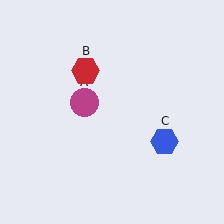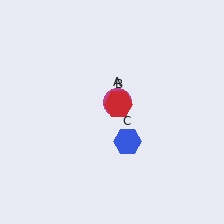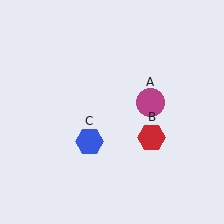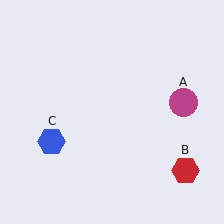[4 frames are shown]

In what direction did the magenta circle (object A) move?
The magenta circle (object A) moved right.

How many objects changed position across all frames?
3 objects changed position: magenta circle (object A), red hexagon (object B), blue hexagon (object C).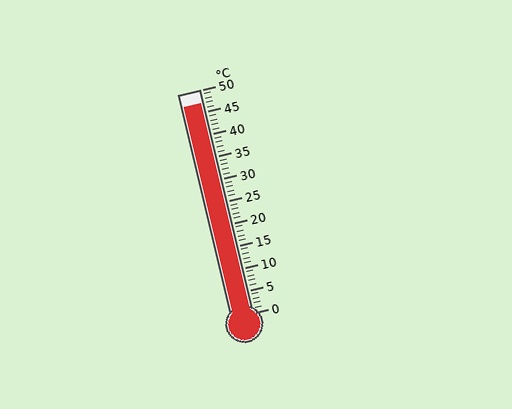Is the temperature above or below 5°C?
The temperature is above 5°C.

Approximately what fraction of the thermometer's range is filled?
The thermometer is filled to approximately 95% of its range.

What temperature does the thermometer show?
The thermometer shows approximately 47°C.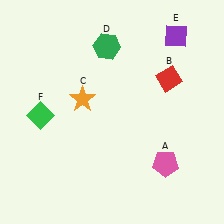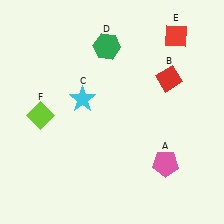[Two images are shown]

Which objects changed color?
C changed from orange to cyan. E changed from purple to red. F changed from green to lime.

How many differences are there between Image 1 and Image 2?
There are 3 differences between the two images.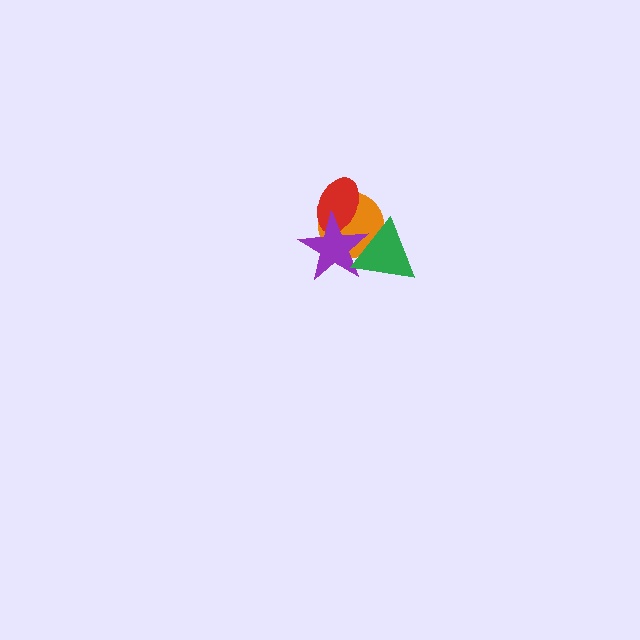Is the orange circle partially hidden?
Yes, it is partially covered by another shape.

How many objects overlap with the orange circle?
3 objects overlap with the orange circle.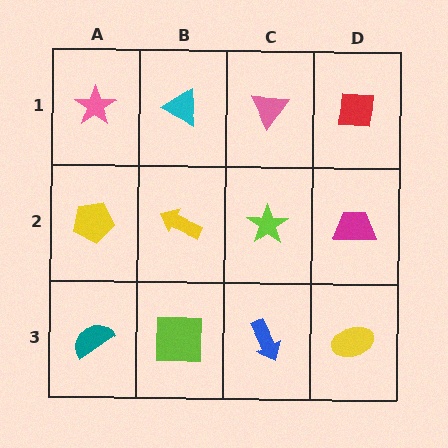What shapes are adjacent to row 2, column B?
A cyan triangle (row 1, column B), a lime square (row 3, column B), a yellow pentagon (row 2, column A), a lime star (row 2, column C).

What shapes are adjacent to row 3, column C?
A lime star (row 2, column C), a lime square (row 3, column B), a yellow ellipse (row 3, column D).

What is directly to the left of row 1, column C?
A cyan triangle.